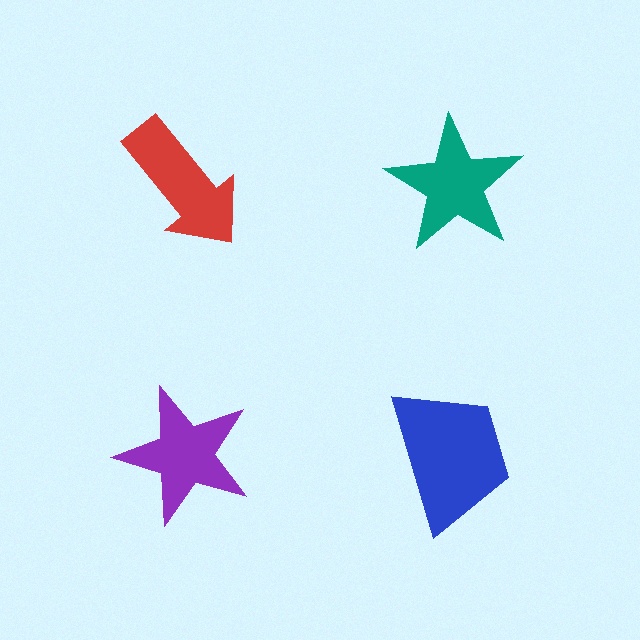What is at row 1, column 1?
A red arrow.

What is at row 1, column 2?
A teal star.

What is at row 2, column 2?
A blue trapezoid.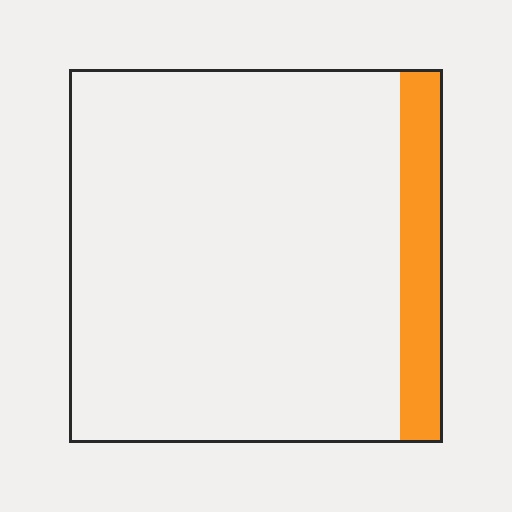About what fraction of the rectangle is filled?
About one eighth (1/8).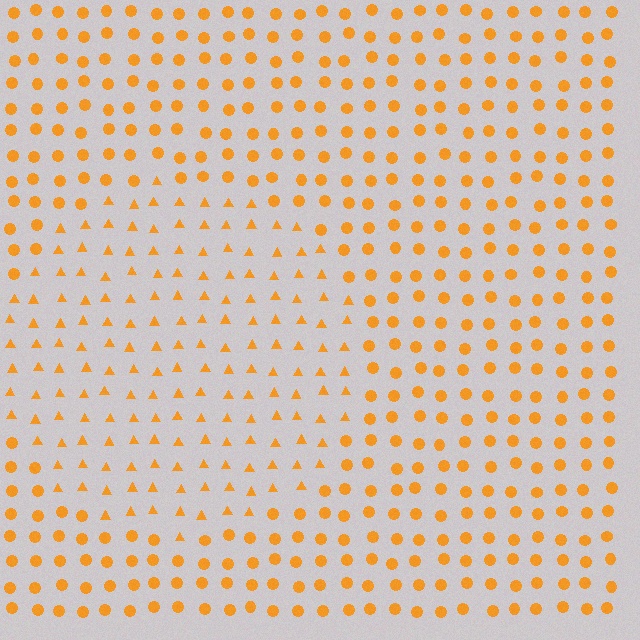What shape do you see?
I see a circle.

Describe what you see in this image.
The image is filled with small orange elements arranged in a uniform grid. A circle-shaped region contains triangles, while the surrounding area contains circles. The boundary is defined purely by the change in element shape.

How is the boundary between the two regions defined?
The boundary is defined by a change in element shape: triangles inside vs. circles outside. All elements share the same color and spacing.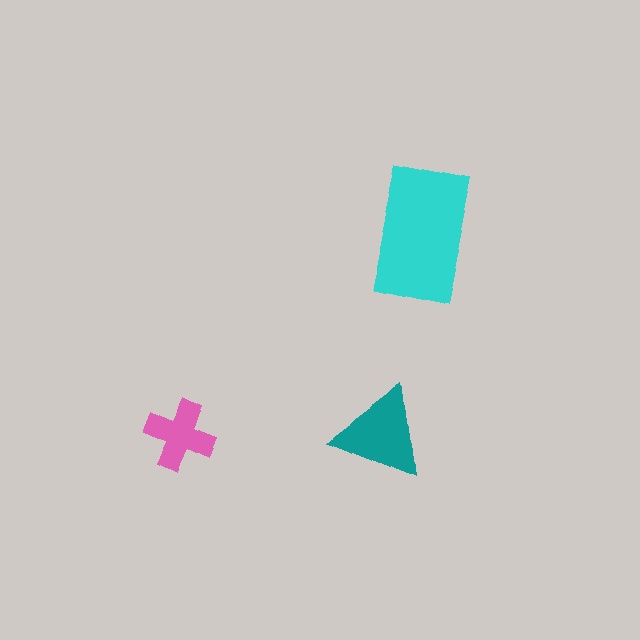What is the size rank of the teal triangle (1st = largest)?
2nd.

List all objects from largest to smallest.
The cyan rectangle, the teal triangle, the pink cross.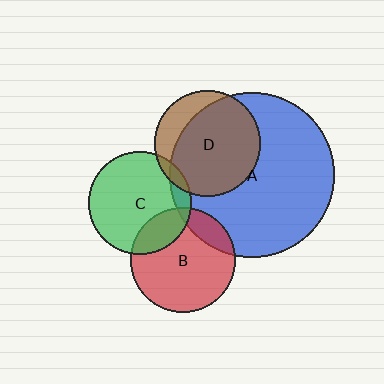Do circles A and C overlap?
Yes.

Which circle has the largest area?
Circle A (blue).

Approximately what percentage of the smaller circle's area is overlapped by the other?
Approximately 10%.